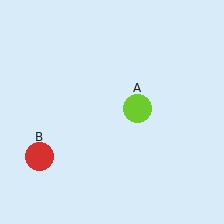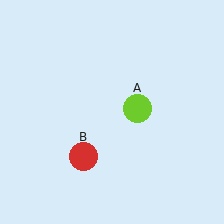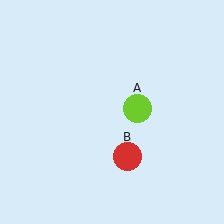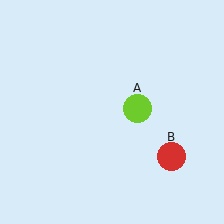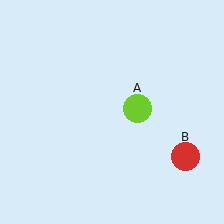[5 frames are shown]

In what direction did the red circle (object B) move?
The red circle (object B) moved right.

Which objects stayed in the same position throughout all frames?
Lime circle (object A) remained stationary.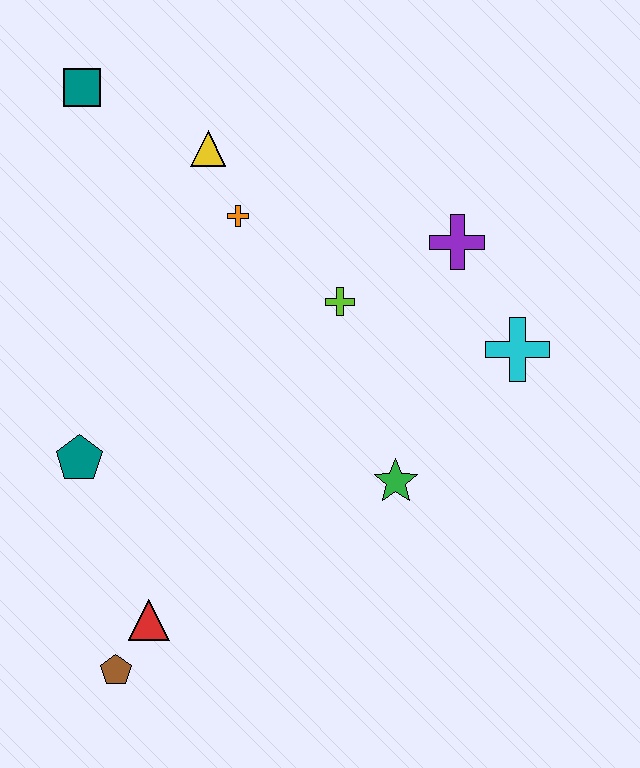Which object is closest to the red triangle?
The brown pentagon is closest to the red triangle.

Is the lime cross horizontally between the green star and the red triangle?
Yes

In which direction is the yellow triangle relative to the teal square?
The yellow triangle is to the right of the teal square.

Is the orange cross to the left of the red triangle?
No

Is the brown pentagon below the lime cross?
Yes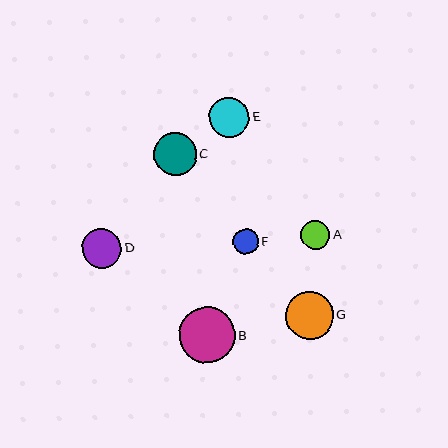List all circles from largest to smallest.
From largest to smallest: B, G, C, E, D, A, F.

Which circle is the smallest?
Circle F is the smallest with a size of approximately 25 pixels.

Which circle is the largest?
Circle B is the largest with a size of approximately 56 pixels.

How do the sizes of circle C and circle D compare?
Circle C and circle D are approximately the same size.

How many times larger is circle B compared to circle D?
Circle B is approximately 1.4 times the size of circle D.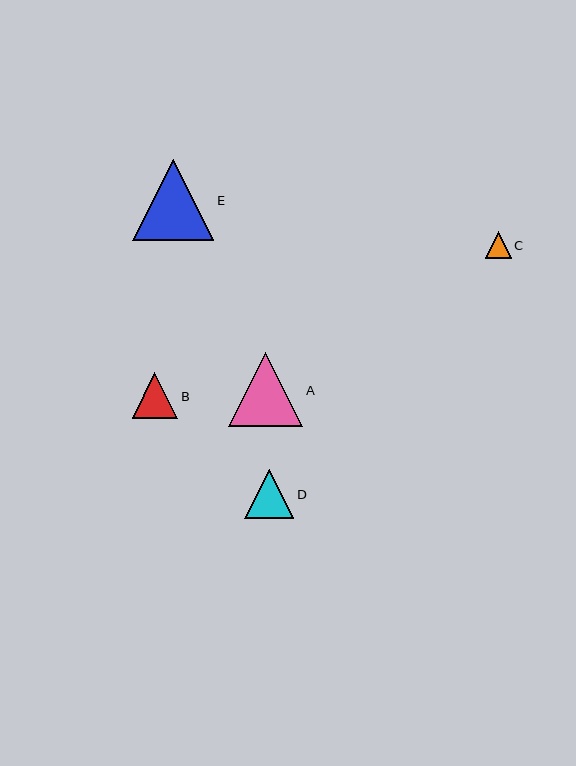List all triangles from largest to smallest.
From largest to smallest: E, A, D, B, C.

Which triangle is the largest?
Triangle E is the largest with a size of approximately 81 pixels.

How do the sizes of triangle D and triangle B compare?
Triangle D and triangle B are approximately the same size.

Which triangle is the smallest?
Triangle C is the smallest with a size of approximately 26 pixels.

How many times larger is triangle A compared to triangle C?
Triangle A is approximately 2.8 times the size of triangle C.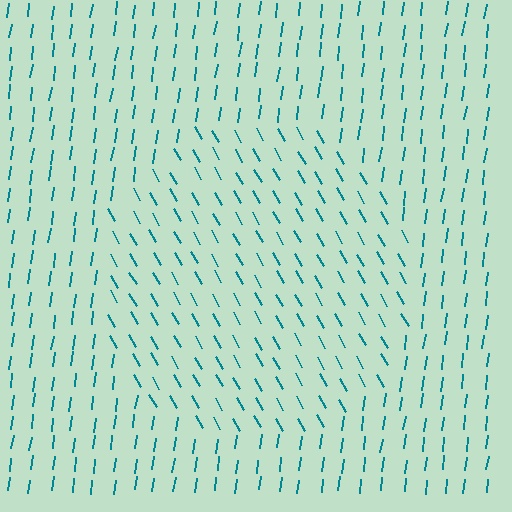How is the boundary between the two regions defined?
The boundary is defined purely by a change in line orientation (approximately 37 degrees difference). All lines are the same color and thickness.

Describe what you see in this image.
The image is filled with small teal line segments. A circle region in the image has lines oriented differently from the surrounding lines, creating a visible texture boundary.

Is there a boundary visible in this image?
Yes, there is a texture boundary formed by a change in line orientation.